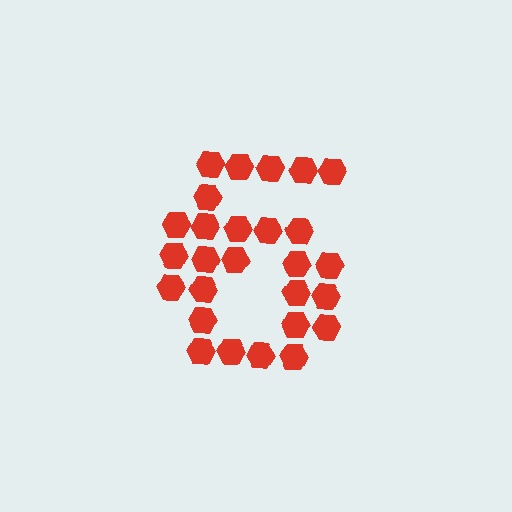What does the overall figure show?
The overall figure shows the digit 6.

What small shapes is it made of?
It is made of small hexagons.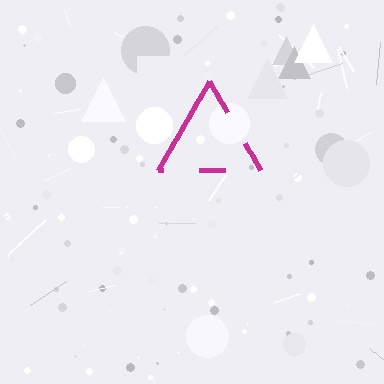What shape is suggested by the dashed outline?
The dashed outline suggests a triangle.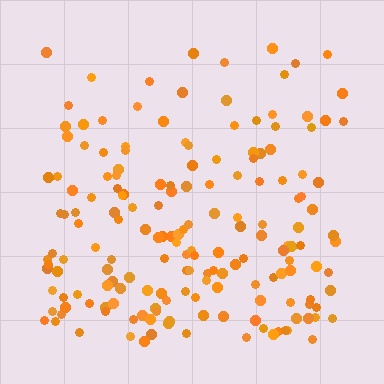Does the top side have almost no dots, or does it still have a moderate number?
Still a moderate number, just noticeably fewer than the bottom.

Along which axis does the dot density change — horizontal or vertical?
Vertical.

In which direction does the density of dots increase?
From top to bottom, with the bottom side densest.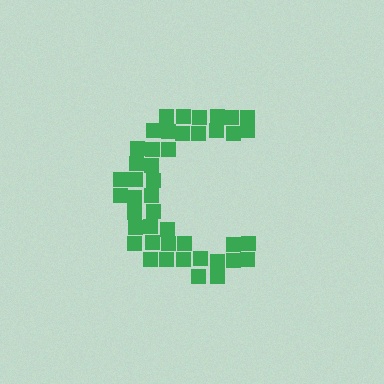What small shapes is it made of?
It is made of small squares.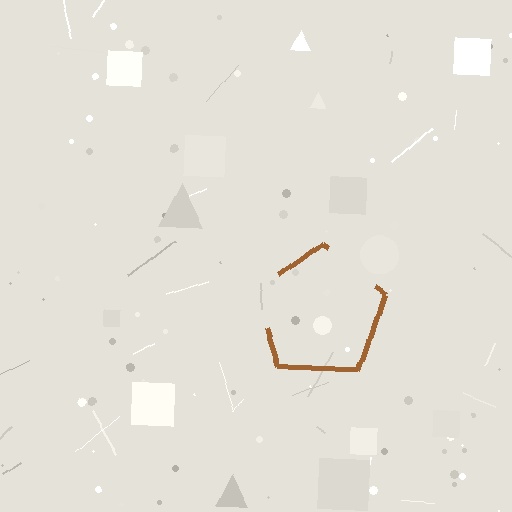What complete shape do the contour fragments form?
The contour fragments form a pentagon.